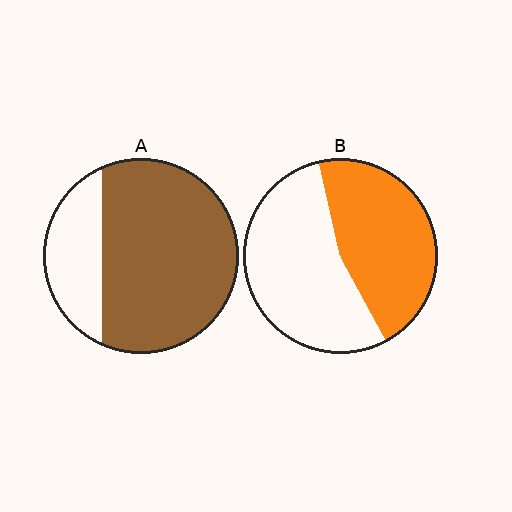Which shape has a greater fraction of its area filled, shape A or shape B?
Shape A.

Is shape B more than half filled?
Roughly half.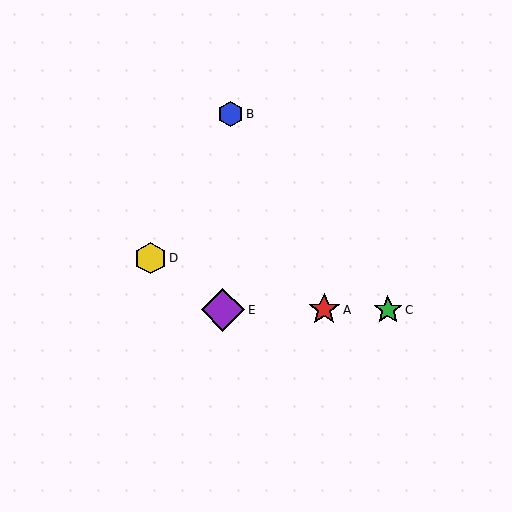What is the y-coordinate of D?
Object D is at y≈258.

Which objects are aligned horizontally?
Objects A, C, E are aligned horizontally.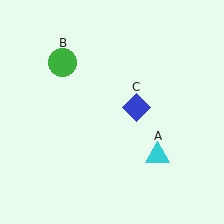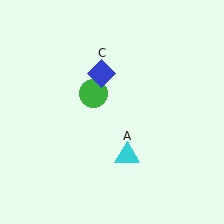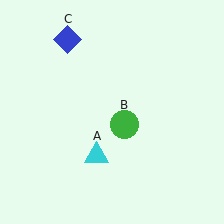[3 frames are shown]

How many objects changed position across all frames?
3 objects changed position: cyan triangle (object A), green circle (object B), blue diamond (object C).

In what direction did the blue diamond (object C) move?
The blue diamond (object C) moved up and to the left.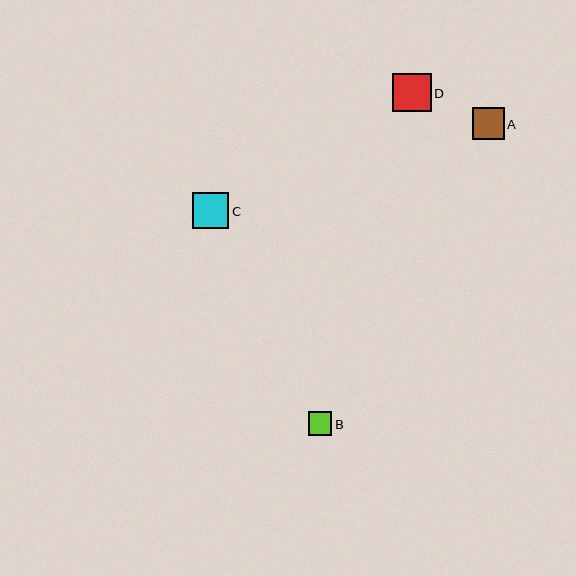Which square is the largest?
Square D is the largest with a size of approximately 38 pixels.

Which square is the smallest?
Square B is the smallest with a size of approximately 24 pixels.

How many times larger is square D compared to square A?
Square D is approximately 1.2 times the size of square A.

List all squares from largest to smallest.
From largest to smallest: D, C, A, B.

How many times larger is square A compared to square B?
Square A is approximately 1.3 times the size of square B.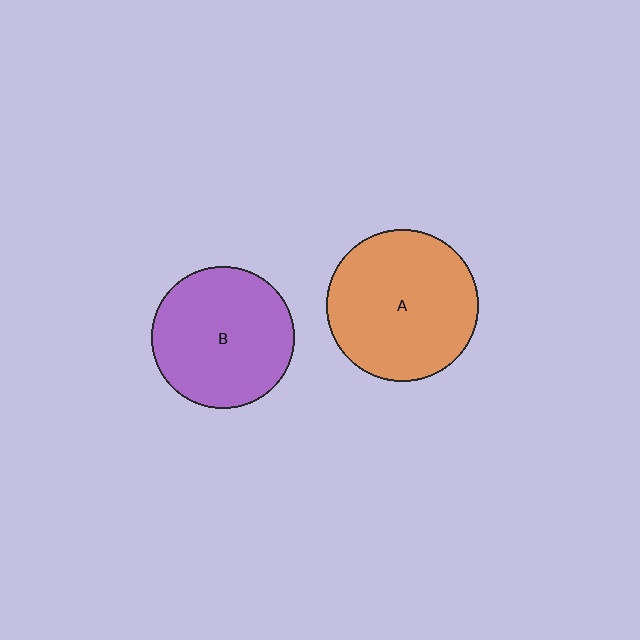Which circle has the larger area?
Circle A (orange).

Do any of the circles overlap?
No, none of the circles overlap.